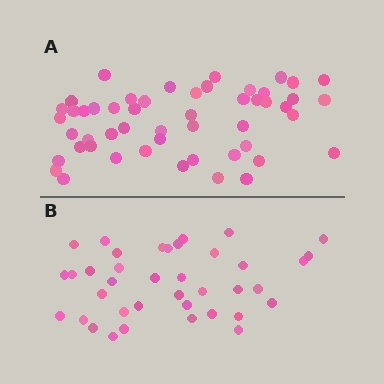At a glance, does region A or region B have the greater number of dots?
Region A (the top region) has more dots.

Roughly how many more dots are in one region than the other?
Region A has approximately 15 more dots than region B.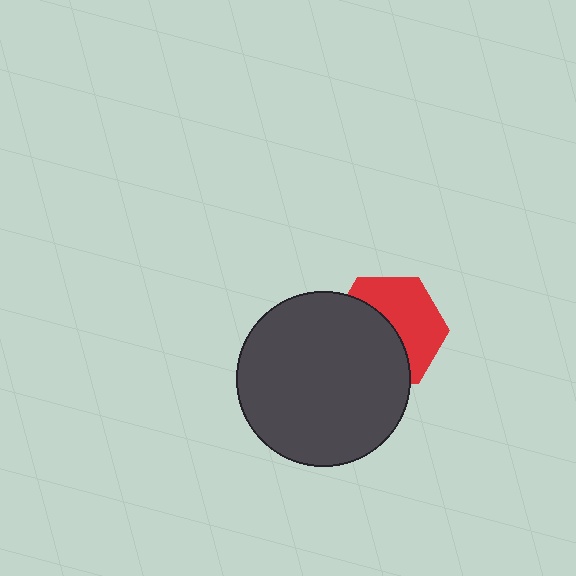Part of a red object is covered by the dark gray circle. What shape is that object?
It is a hexagon.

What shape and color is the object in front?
The object in front is a dark gray circle.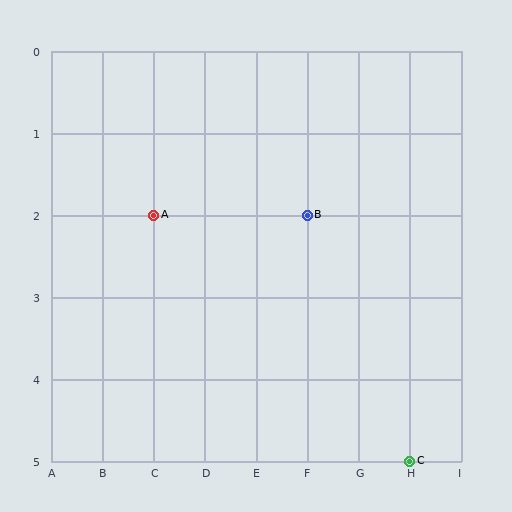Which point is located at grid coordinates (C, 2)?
Point A is at (C, 2).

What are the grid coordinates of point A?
Point A is at grid coordinates (C, 2).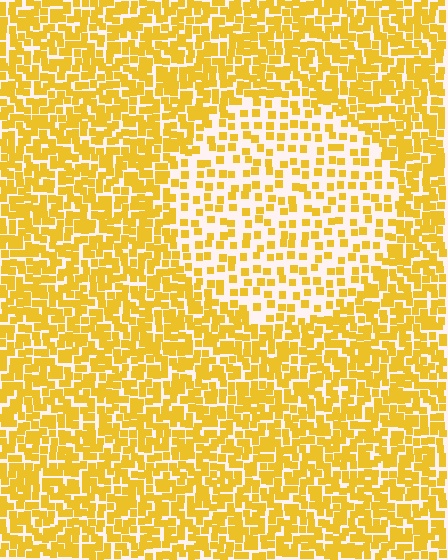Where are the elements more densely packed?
The elements are more densely packed outside the circle boundary.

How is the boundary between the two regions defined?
The boundary is defined by a change in element density (approximately 2.2x ratio). All elements are the same color, size, and shape.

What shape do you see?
I see a circle.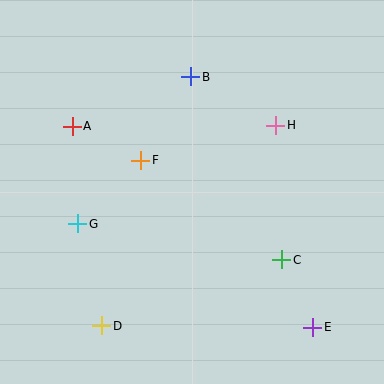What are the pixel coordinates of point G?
Point G is at (78, 224).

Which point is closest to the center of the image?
Point F at (141, 160) is closest to the center.